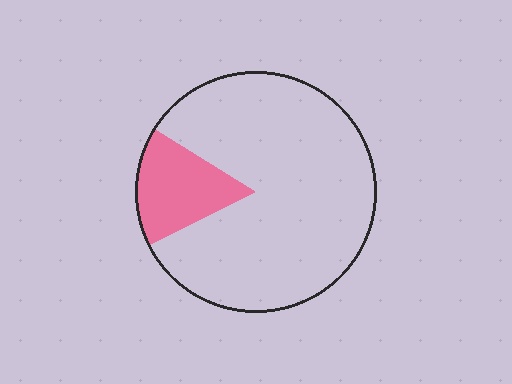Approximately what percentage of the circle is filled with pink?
Approximately 15%.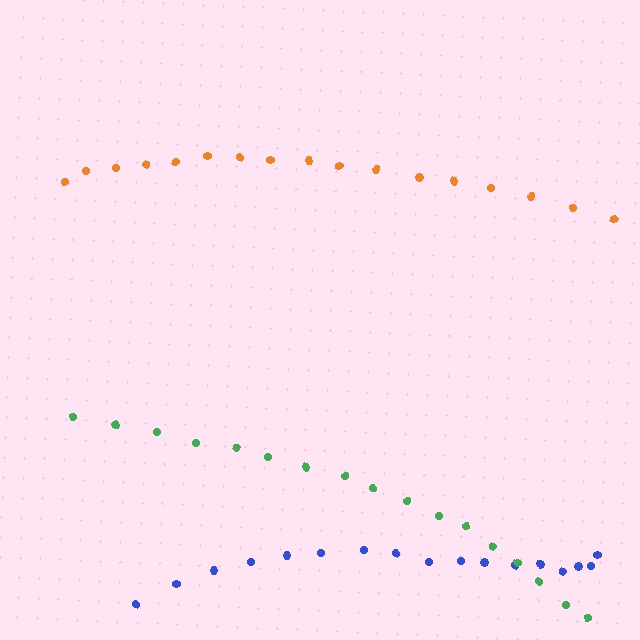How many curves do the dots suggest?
There are 3 distinct paths.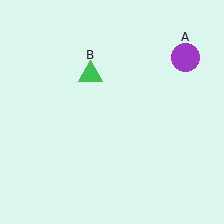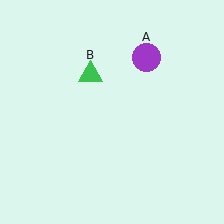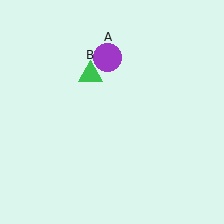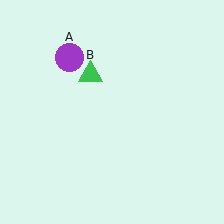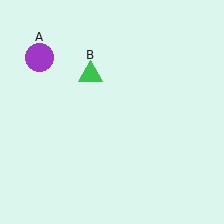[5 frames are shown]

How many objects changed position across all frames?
1 object changed position: purple circle (object A).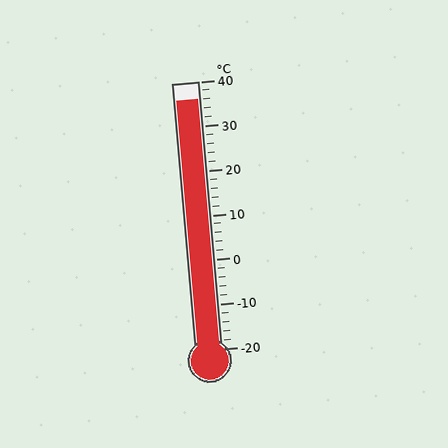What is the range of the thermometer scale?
The thermometer scale ranges from -20°C to 40°C.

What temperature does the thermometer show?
The thermometer shows approximately 36°C.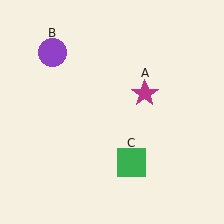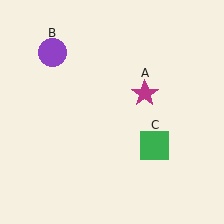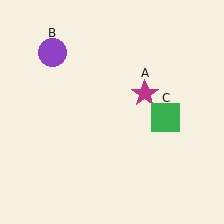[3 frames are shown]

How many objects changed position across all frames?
1 object changed position: green square (object C).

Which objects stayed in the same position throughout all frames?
Magenta star (object A) and purple circle (object B) remained stationary.